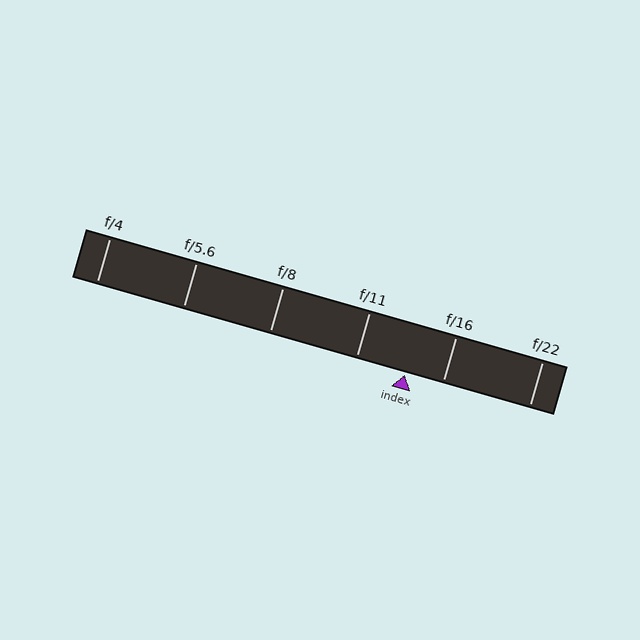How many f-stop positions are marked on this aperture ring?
There are 6 f-stop positions marked.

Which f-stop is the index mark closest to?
The index mark is closest to f/16.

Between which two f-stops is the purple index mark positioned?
The index mark is between f/11 and f/16.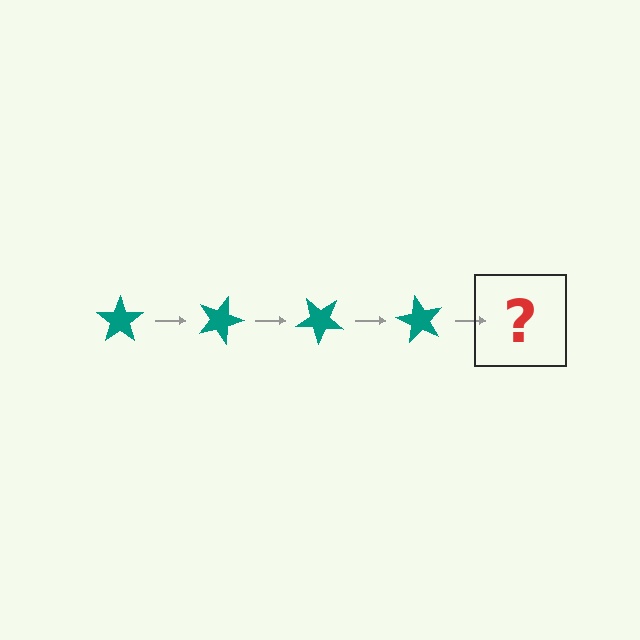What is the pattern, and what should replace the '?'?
The pattern is that the star rotates 20 degrees each step. The '?' should be a teal star rotated 80 degrees.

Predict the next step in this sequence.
The next step is a teal star rotated 80 degrees.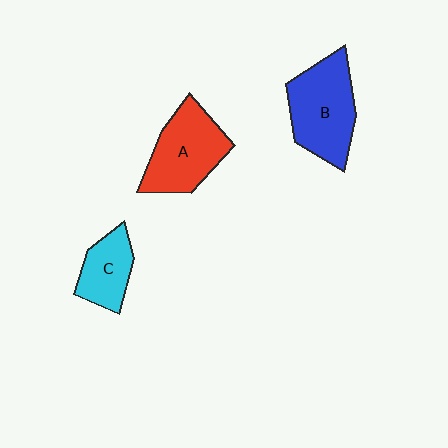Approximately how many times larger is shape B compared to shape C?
Approximately 1.7 times.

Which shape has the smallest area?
Shape C (cyan).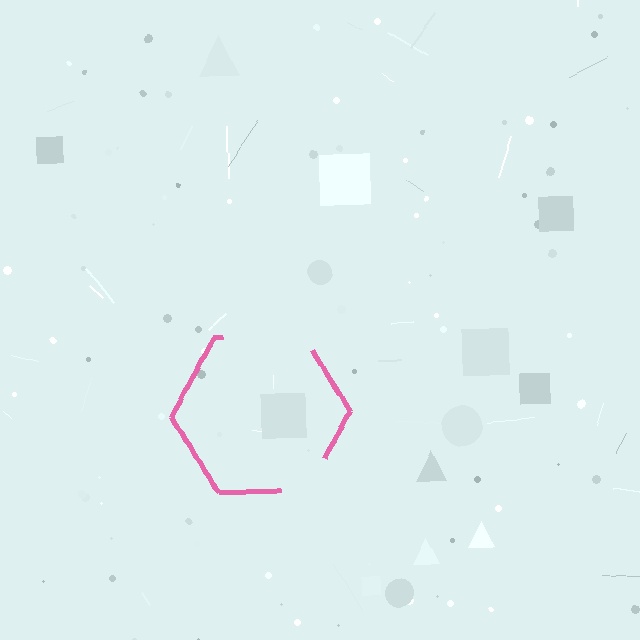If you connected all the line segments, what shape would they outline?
They would outline a hexagon.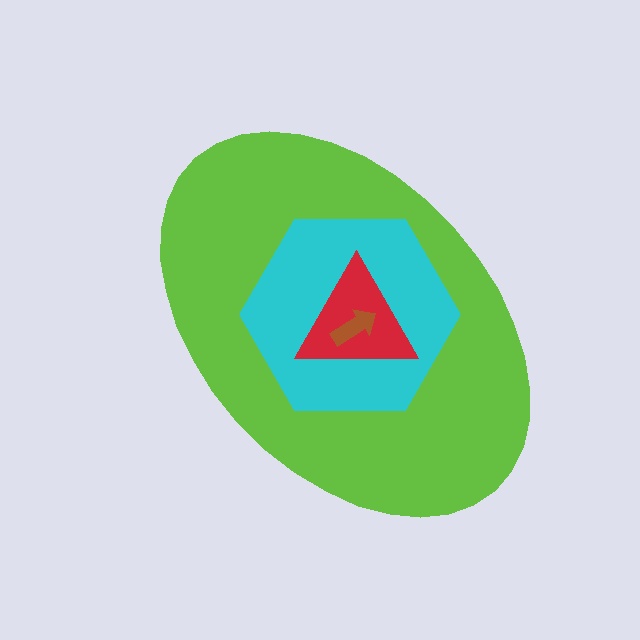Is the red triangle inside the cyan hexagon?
Yes.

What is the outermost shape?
The lime ellipse.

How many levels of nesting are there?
4.